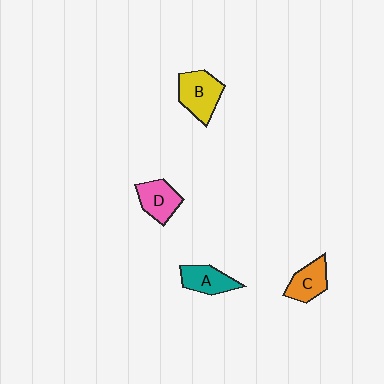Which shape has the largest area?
Shape B (yellow).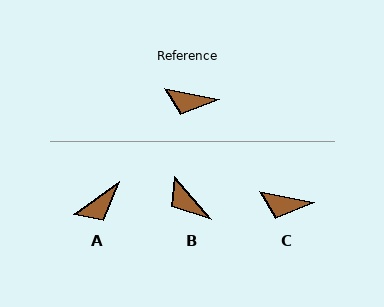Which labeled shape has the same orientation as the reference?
C.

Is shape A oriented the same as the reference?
No, it is off by about 47 degrees.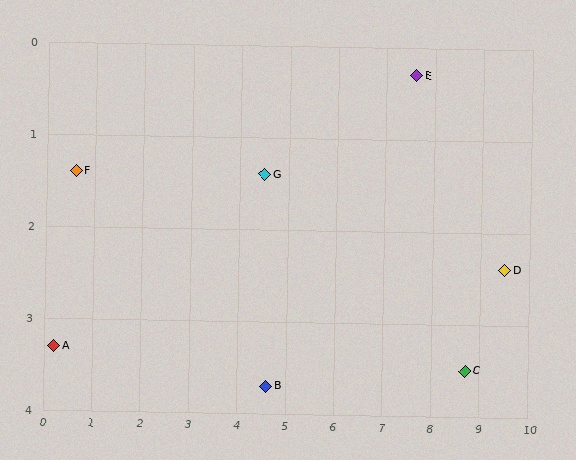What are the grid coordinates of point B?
Point B is at approximately (4.6, 3.7).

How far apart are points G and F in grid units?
Points G and F are about 3.9 grid units apart.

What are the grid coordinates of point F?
Point F is at approximately (0.6, 1.4).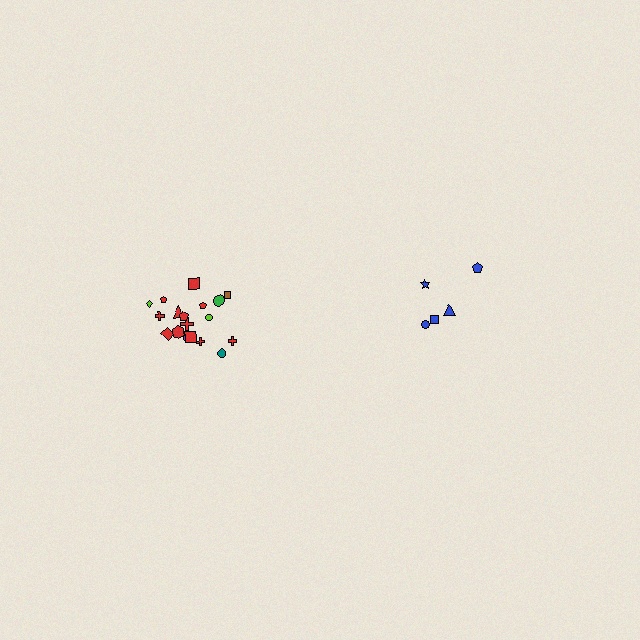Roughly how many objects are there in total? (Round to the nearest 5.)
Roughly 25 objects in total.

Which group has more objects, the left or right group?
The left group.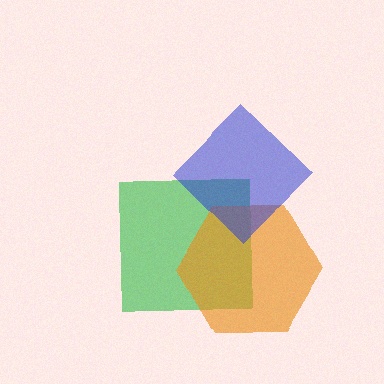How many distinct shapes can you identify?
There are 3 distinct shapes: a green square, an orange hexagon, a blue diamond.